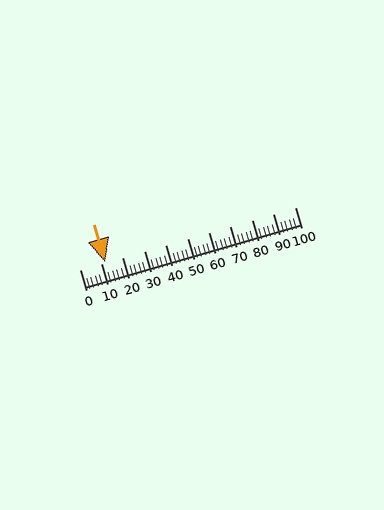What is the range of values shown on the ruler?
The ruler shows values from 0 to 100.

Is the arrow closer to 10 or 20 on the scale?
The arrow is closer to 10.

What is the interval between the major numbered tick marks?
The major tick marks are spaced 10 units apart.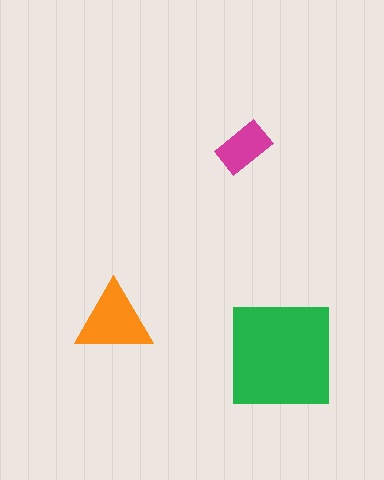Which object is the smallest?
The magenta rectangle.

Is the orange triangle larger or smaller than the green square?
Smaller.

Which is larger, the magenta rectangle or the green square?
The green square.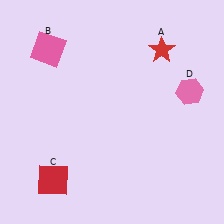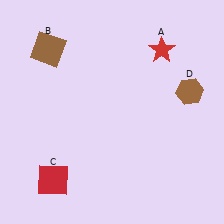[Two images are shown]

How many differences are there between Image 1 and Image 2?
There are 2 differences between the two images.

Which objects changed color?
B changed from pink to brown. D changed from pink to brown.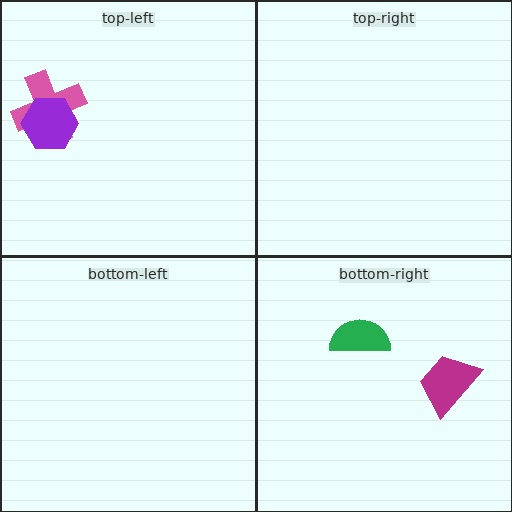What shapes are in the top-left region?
The pink cross, the purple hexagon.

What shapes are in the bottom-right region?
The green semicircle, the magenta trapezoid.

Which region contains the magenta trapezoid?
The bottom-right region.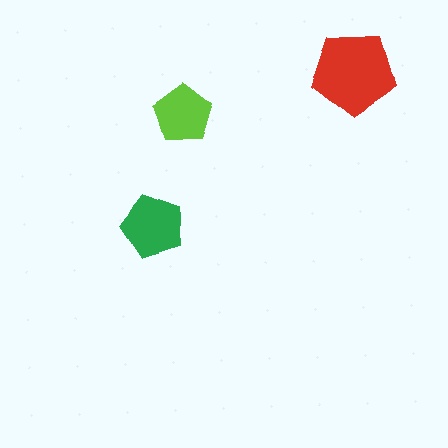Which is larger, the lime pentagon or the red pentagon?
The red one.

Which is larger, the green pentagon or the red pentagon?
The red one.